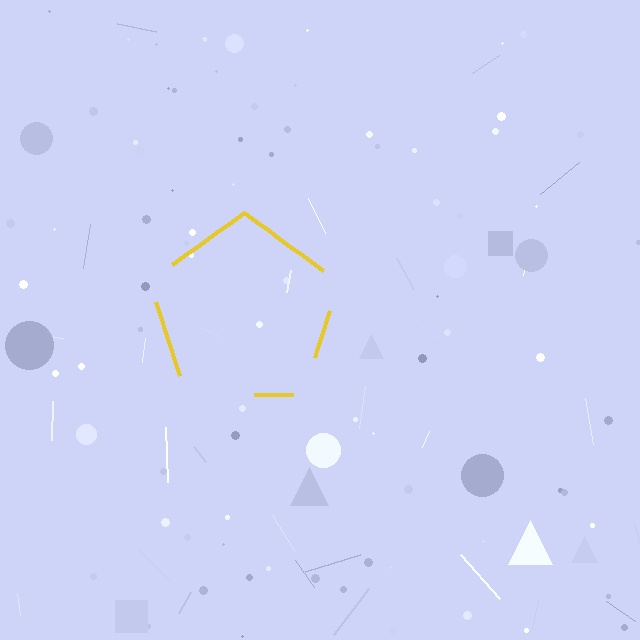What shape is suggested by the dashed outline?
The dashed outline suggests a pentagon.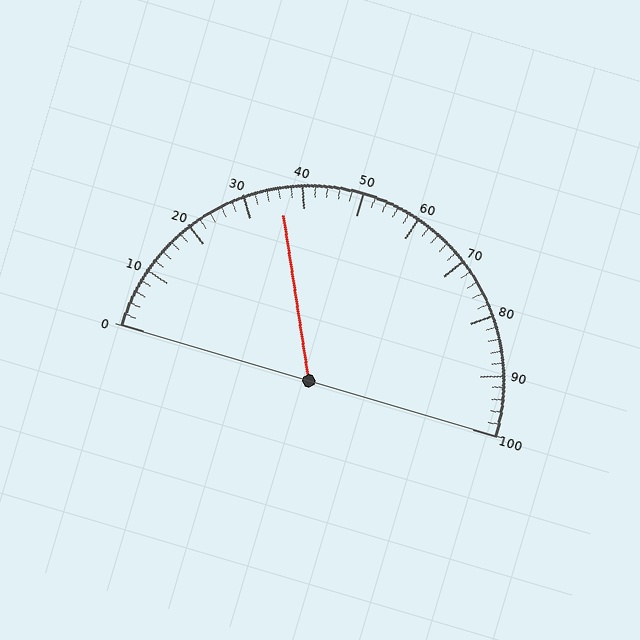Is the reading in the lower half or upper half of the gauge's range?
The reading is in the lower half of the range (0 to 100).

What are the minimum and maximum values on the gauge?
The gauge ranges from 0 to 100.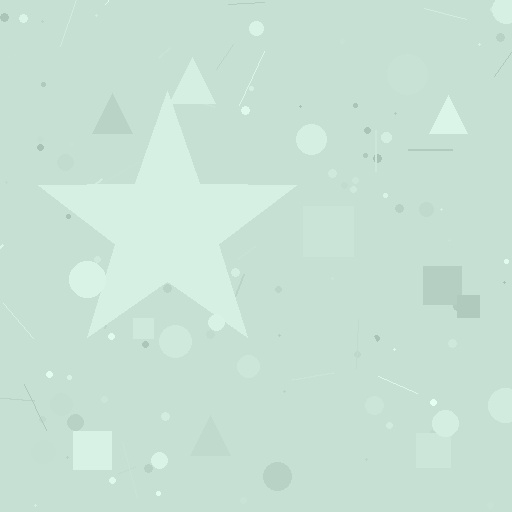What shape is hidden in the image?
A star is hidden in the image.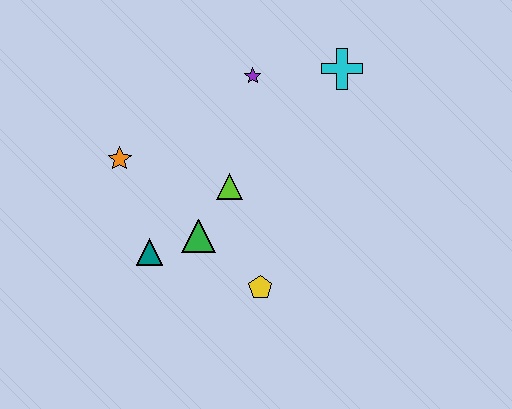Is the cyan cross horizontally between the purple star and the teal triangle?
No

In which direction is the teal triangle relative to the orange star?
The teal triangle is below the orange star.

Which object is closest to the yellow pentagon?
The green triangle is closest to the yellow pentagon.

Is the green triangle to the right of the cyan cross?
No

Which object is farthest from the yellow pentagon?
The cyan cross is farthest from the yellow pentagon.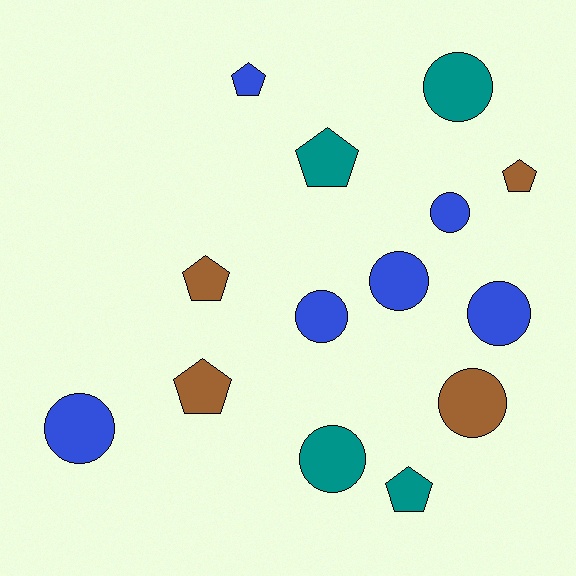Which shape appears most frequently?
Circle, with 8 objects.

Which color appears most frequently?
Blue, with 6 objects.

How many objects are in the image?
There are 14 objects.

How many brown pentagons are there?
There are 3 brown pentagons.